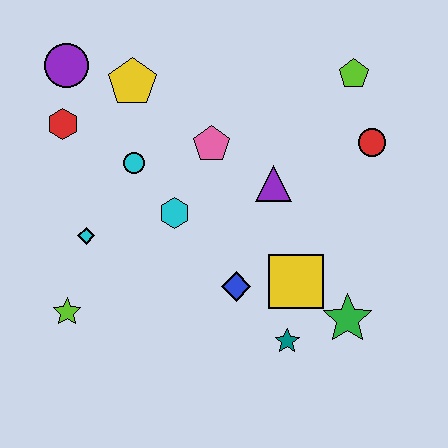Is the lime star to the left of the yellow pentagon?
Yes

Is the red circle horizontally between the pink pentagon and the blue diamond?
No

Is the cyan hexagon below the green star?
No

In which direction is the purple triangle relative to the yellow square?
The purple triangle is above the yellow square.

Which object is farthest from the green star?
The purple circle is farthest from the green star.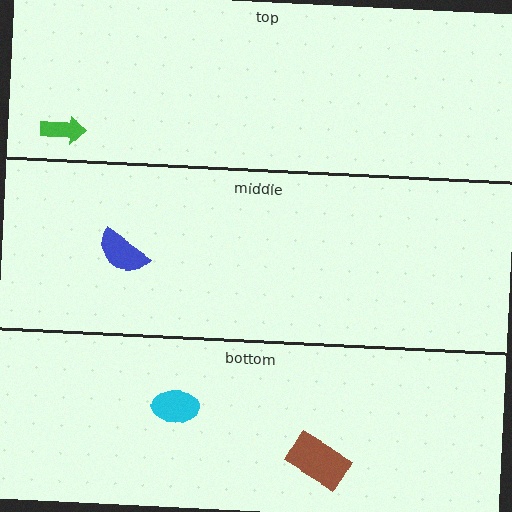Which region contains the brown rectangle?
The bottom region.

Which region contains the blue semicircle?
The middle region.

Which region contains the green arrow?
The top region.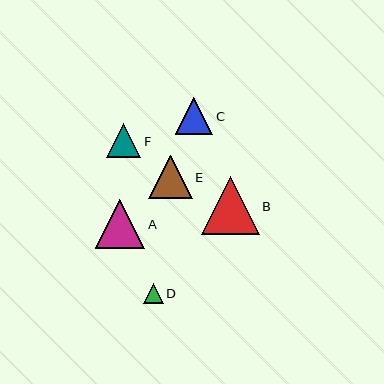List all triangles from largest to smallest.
From largest to smallest: B, A, E, C, F, D.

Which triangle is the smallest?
Triangle D is the smallest with a size of approximately 20 pixels.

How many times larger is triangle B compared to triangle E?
Triangle B is approximately 1.3 times the size of triangle E.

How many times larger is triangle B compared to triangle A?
Triangle B is approximately 1.2 times the size of triangle A.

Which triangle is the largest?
Triangle B is the largest with a size of approximately 58 pixels.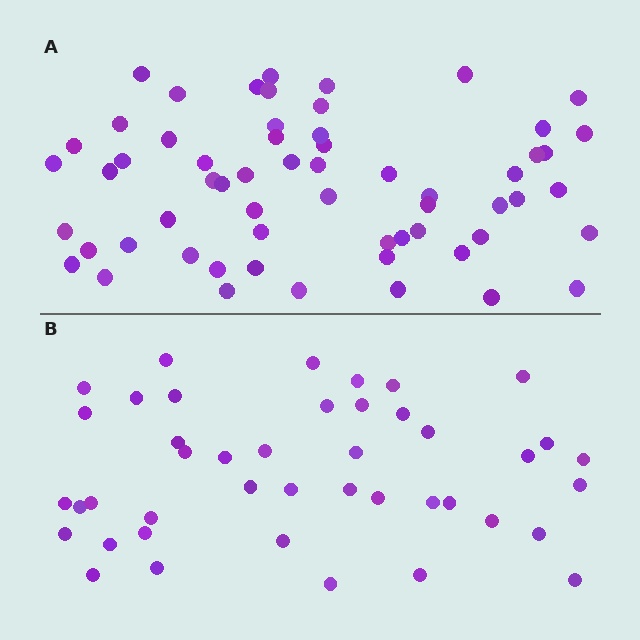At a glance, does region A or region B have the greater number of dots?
Region A (the top region) has more dots.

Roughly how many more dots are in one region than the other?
Region A has approximately 15 more dots than region B.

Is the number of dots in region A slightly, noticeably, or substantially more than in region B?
Region A has noticeably more, but not dramatically so. The ratio is roughly 1.4 to 1.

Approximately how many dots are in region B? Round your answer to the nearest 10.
About 40 dots. (The exact count is 43, which rounds to 40.)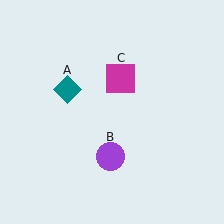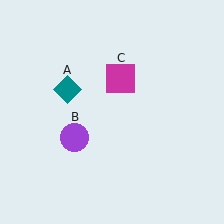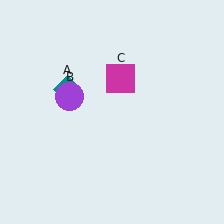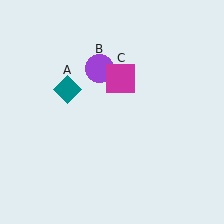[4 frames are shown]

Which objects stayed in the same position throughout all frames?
Teal diamond (object A) and magenta square (object C) remained stationary.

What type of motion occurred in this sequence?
The purple circle (object B) rotated clockwise around the center of the scene.